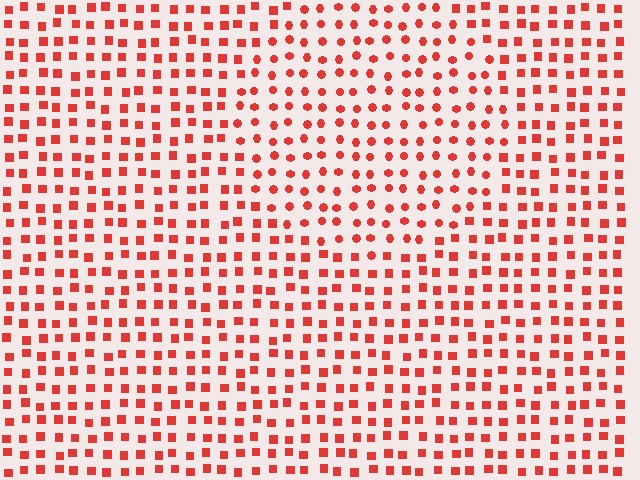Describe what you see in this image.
The image is filled with small red elements arranged in a uniform grid. A circle-shaped region contains circles, while the surrounding area contains squares. The boundary is defined purely by the change in element shape.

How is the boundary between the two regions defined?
The boundary is defined by a change in element shape: circles inside vs. squares outside. All elements share the same color and spacing.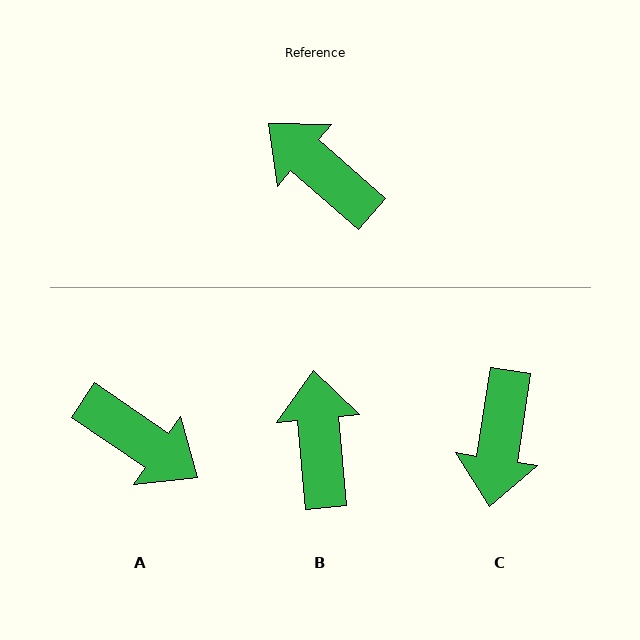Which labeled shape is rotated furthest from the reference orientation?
A, about 173 degrees away.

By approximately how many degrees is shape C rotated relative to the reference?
Approximately 122 degrees counter-clockwise.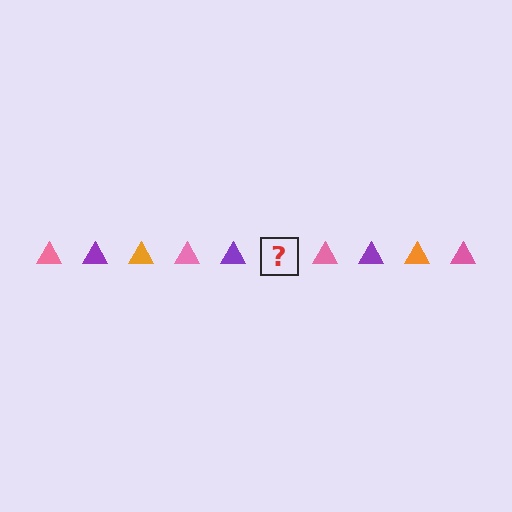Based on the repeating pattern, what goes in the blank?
The blank should be an orange triangle.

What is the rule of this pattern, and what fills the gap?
The rule is that the pattern cycles through pink, purple, orange triangles. The gap should be filled with an orange triangle.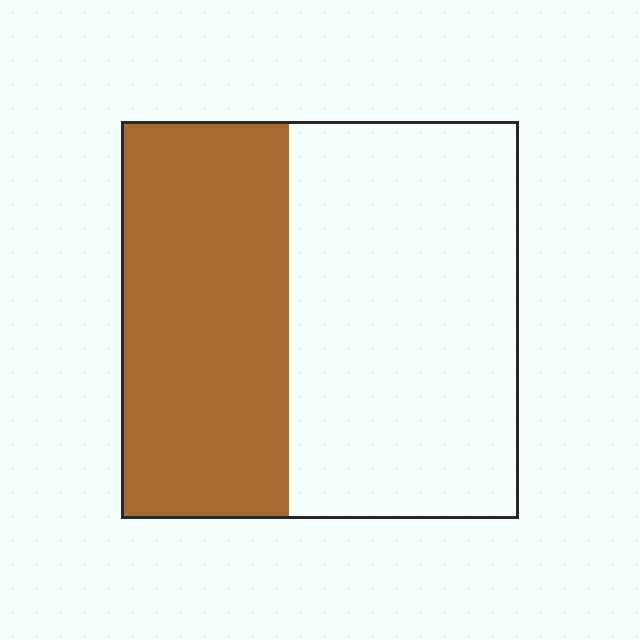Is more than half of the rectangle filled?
No.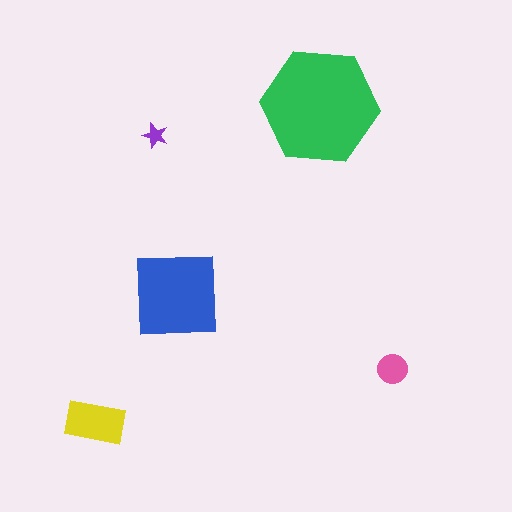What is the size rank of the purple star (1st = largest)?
5th.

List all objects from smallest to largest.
The purple star, the pink circle, the yellow rectangle, the blue square, the green hexagon.